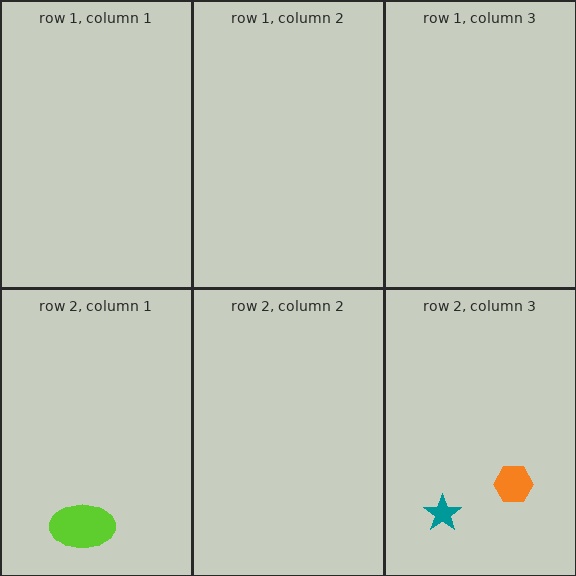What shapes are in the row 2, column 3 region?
The orange hexagon, the teal star.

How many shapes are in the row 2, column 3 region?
2.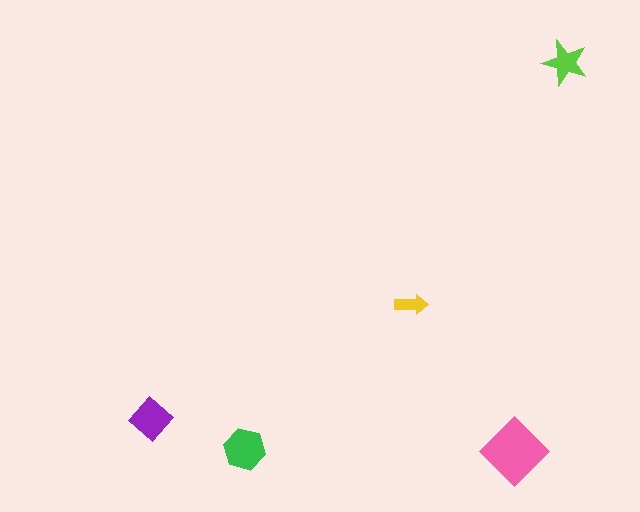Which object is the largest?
The pink diamond.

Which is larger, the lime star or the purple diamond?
The purple diamond.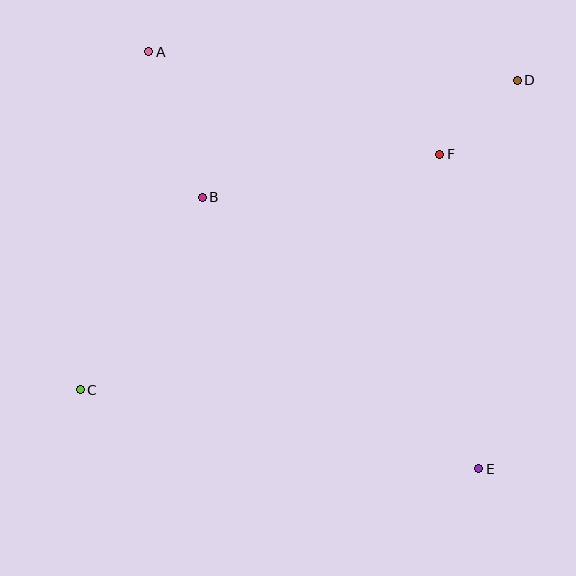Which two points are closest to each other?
Points D and F are closest to each other.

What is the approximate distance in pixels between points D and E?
The distance between D and E is approximately 390 pixels.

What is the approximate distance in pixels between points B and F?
The distance between B and F is approximately 241 pixels.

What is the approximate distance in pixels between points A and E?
The distance between A and E is approximately 532 pixels.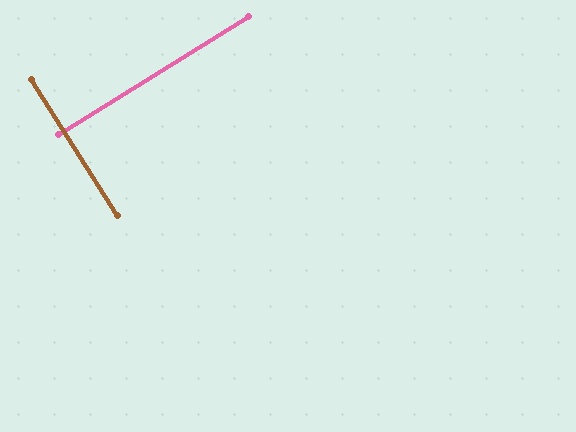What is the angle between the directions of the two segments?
Approximately 90 degrees.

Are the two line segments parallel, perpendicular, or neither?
Perpendicular — they meet at approximately 90°.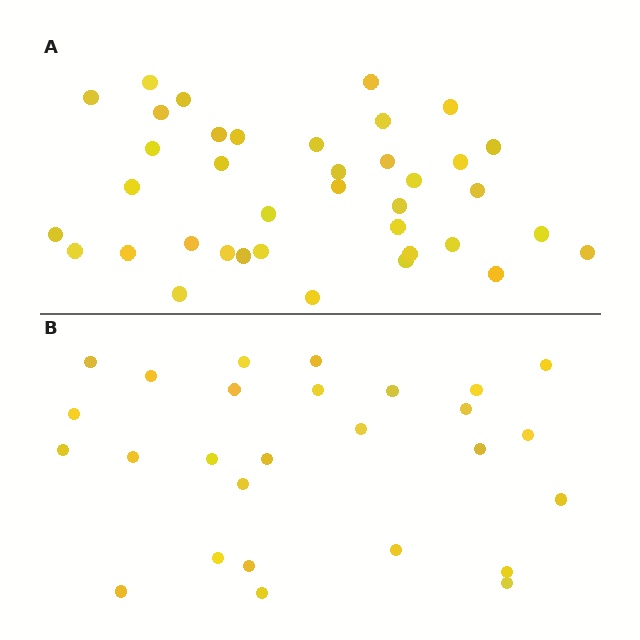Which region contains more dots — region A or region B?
Region A (the top region) has more dots.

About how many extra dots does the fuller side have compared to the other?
Region A has roughly 12 or so more dots than region B.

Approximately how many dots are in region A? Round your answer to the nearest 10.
About 40 dots. (The exact count is 38, which rounds to 40.)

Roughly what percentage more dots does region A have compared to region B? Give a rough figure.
About 40% more.